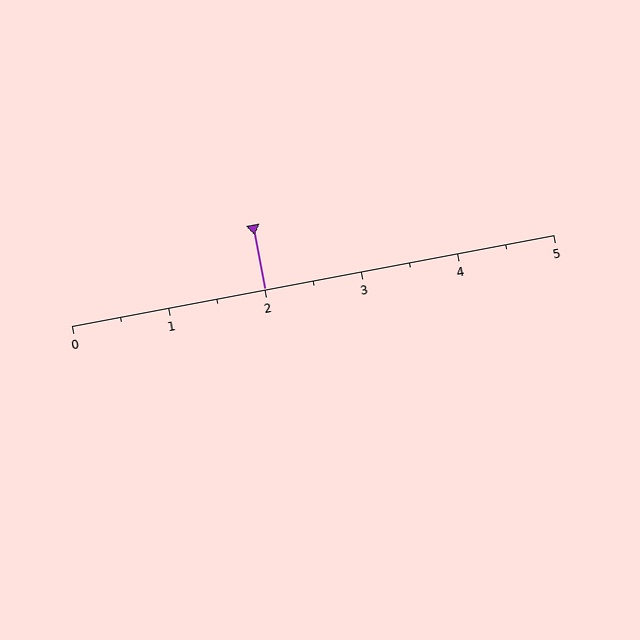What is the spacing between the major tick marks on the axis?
The major ticks are spaced 1 apart.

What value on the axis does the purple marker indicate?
The marker indicates approximately 2.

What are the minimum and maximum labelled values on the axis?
The axis runs from 0 to 5.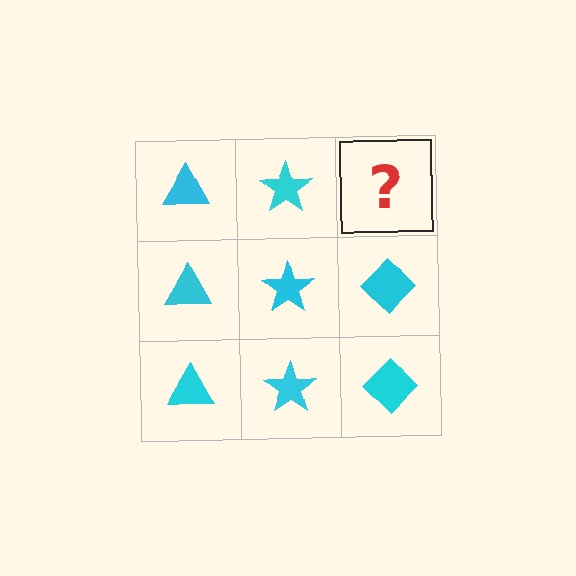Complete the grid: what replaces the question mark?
The question mark should be replaced with a cyan diamond.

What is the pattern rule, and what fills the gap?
The rule is that each column has a consistent shape. The gap should be filled with a cyan diamond.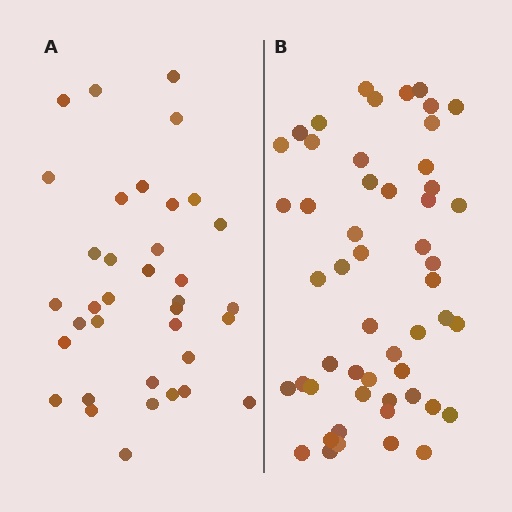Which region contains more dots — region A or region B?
Region B (the right region) has more dots.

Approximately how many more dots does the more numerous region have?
Region B has approximately 15 more dots than region A.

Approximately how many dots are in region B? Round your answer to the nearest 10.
About 50 dots. (The exact count is 52, which rounds to 50.)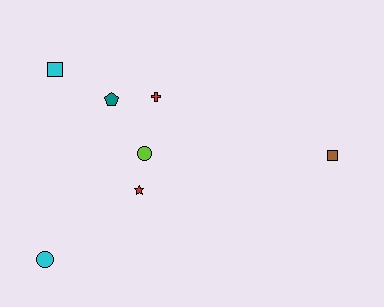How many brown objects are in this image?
There is 1 brown object.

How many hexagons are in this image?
There are no hexagons.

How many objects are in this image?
There are 7 objects.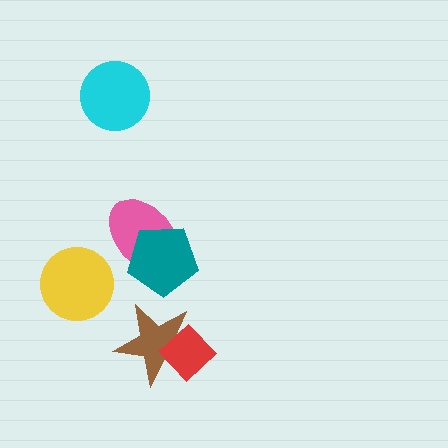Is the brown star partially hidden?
Yes, it is partially covered by another shape.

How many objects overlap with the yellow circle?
0 objects overlap with the yellow circle.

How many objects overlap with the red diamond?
1 object overlaps with the red diamond.